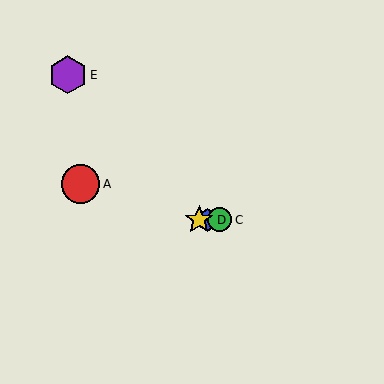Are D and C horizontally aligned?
Yes, both are at y≈220.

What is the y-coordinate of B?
Object B is at y≈220.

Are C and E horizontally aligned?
No, C is at y≈220 and E is at y≈75.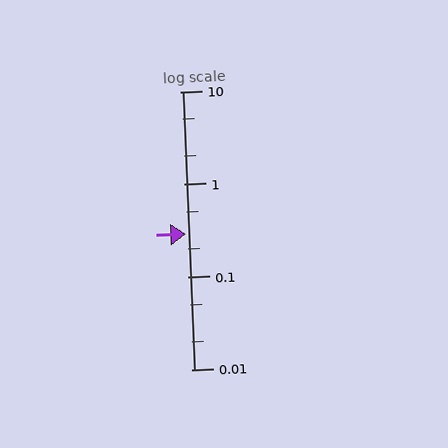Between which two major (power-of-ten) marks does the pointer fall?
The pointer is between 0.1 and 1.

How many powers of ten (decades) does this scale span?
The scale spans 3 decades, from 0.01 to 10.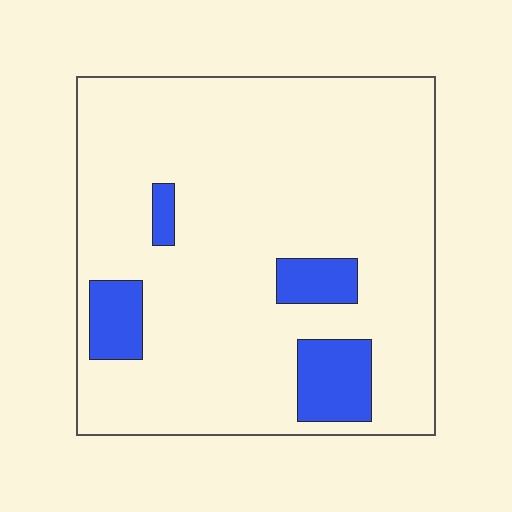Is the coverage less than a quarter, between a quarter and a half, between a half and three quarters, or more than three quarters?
Less than a quarter.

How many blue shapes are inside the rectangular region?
4.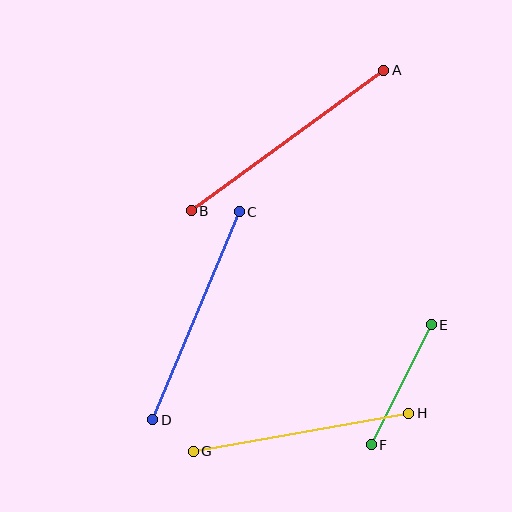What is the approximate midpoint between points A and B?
The midpoint is at approximately (288, 141) pixels.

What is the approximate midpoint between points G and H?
The midpoint is at approximately (301, 432) pixels.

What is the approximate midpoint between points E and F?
The midpoint is at approximately (401, 385) pixels.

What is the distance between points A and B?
The distance is approximately 238 pixels.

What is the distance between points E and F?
The distance is approximately 134 pixels.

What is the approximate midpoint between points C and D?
The midpoint is at approximately (196, 316) pixels.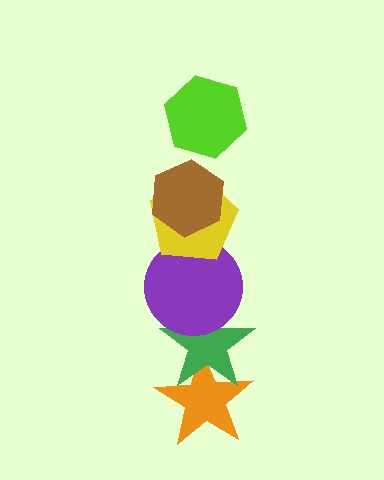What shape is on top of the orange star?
The green star is on top of the orange star.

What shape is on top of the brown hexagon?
The lime hexagon is on top of the brown hexagon.